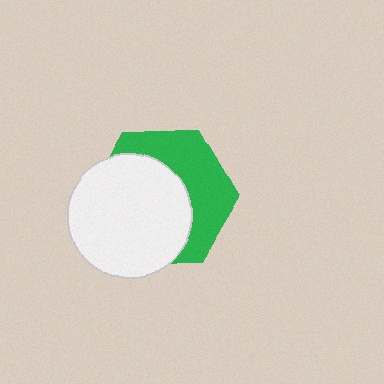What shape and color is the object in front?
The object in front is a white circle.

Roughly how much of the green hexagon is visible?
A small part of it is visible (roughly 43%).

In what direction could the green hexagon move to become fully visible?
The green hexagon could move toward the upper-right. That would shift it out from behind the white circle entirely.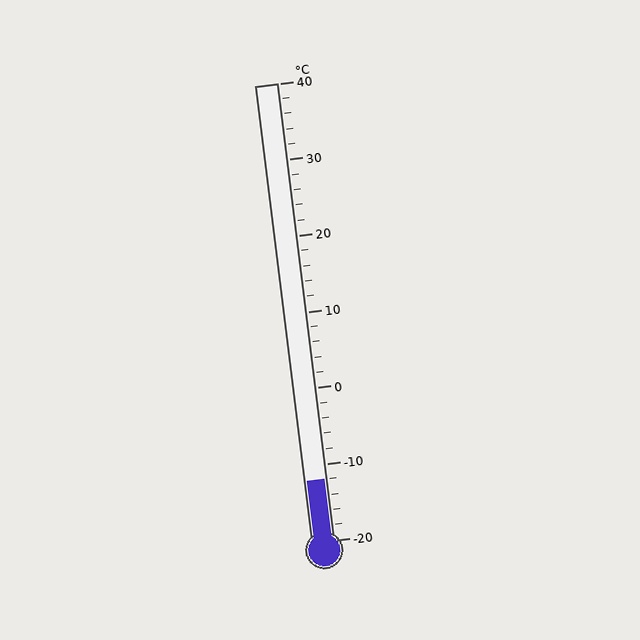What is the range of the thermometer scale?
The thermometer scale ranges from -20°C to 40°C.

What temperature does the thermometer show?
The thermometer shows approximately -12°C.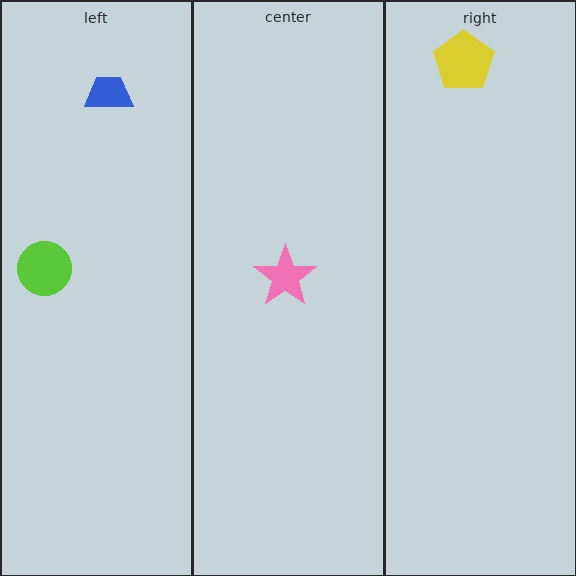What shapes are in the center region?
The pink star.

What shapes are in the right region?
The yellow pentagon.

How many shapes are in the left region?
2.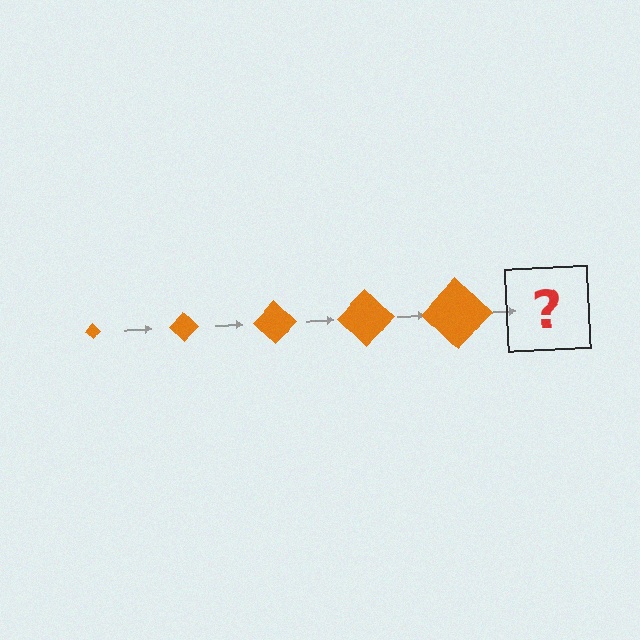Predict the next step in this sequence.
The next step is an orange diamond, larger than the previous one.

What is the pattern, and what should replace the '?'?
The pattern is that the diamond gets progressively larger each step. The '?' should be an orange diamond, larger than the previous one.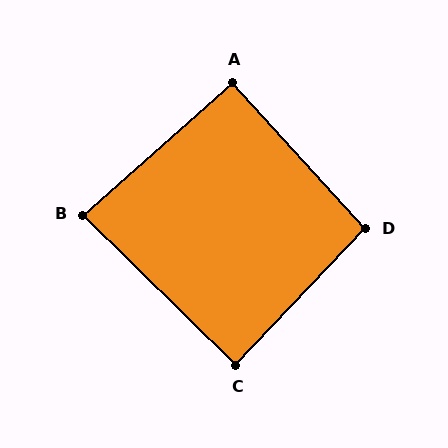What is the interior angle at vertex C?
Approximately 89 degrees (approximately right).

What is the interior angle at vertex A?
Approximately 91 degrees (approximately right).